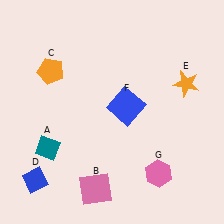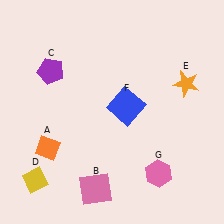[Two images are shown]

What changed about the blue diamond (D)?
In Image 1, D is blue. In Image 2, it changed to yellow.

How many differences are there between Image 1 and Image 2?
There are 3 differences between the two images.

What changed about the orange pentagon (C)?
In Image 1, C is orange. In Image 2, it changed to purple.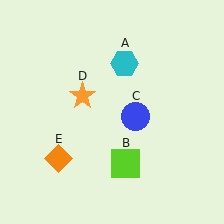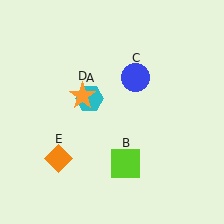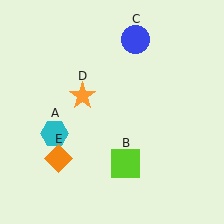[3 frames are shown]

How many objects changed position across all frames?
2 objects changed position: cyan hexagon (object A), blue circle (object C).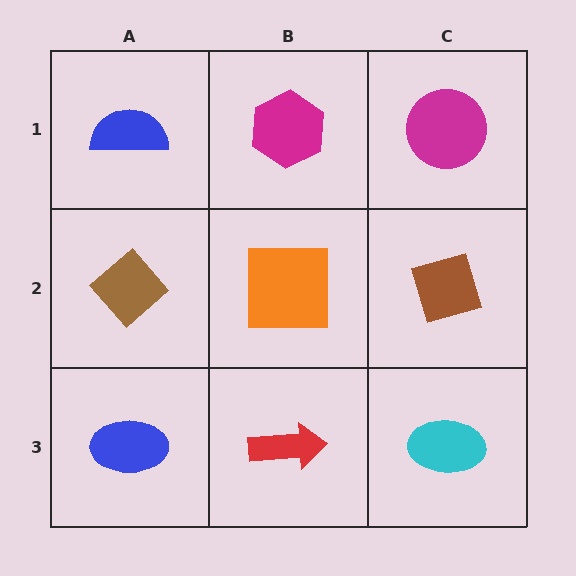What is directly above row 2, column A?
A blue semicircle.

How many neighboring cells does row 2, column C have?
3.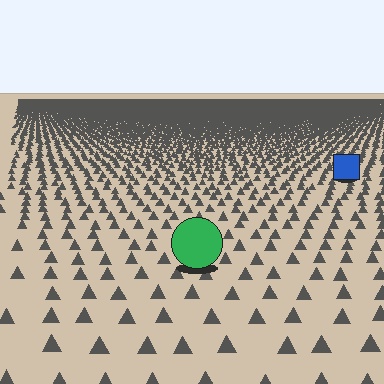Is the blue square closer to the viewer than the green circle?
No. The green circle is closer — you can tell from the texture gradient: the ground texture is coarser near it.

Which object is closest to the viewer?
The green circle is closest. The texture marks near it are larger and more spread out.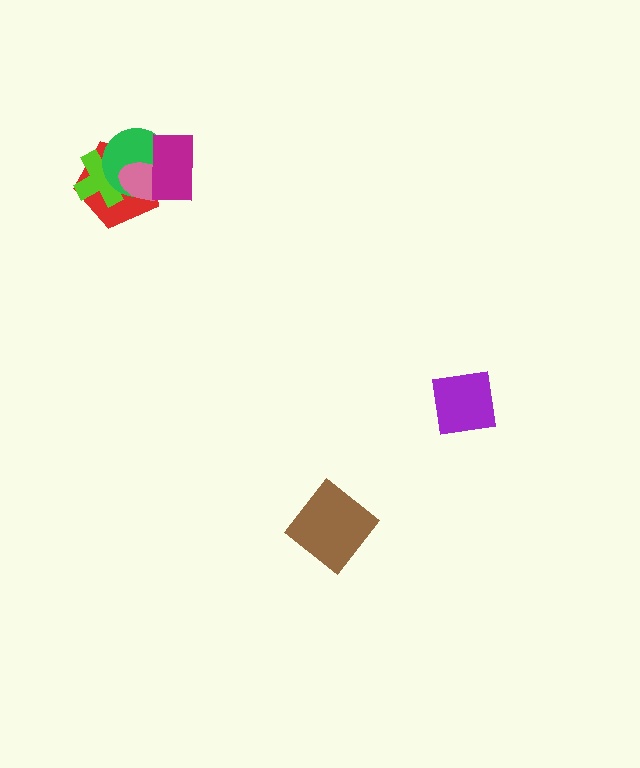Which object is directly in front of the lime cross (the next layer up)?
The green circle is directly in front of the lime cross.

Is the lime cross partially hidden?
Yes, it is partially covered by another shape.